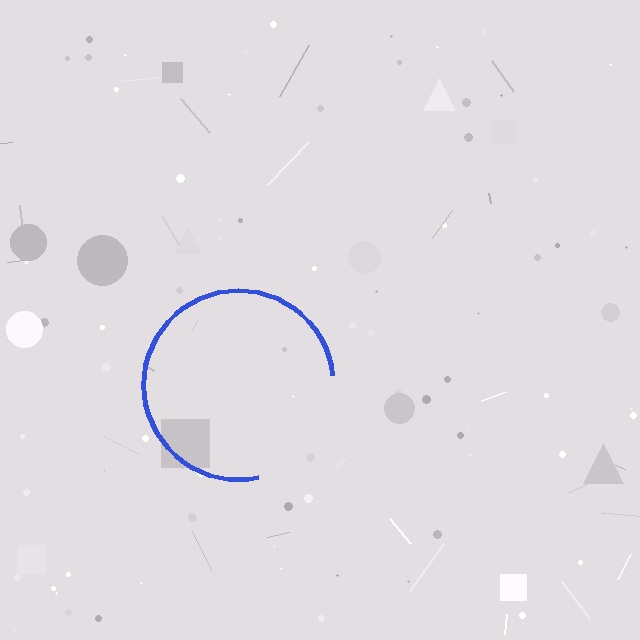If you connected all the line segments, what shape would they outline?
They would outline a circle.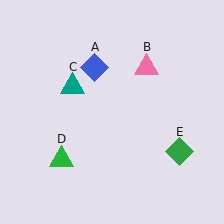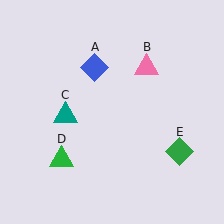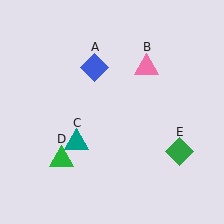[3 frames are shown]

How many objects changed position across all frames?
1 object changed position: teal triangle (object C).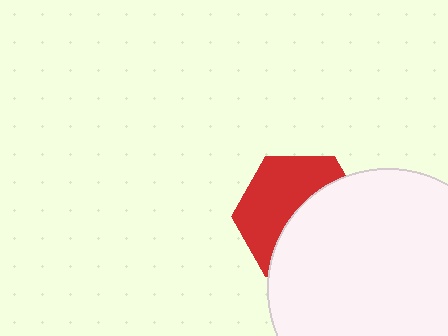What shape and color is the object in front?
The object in front is a white circle.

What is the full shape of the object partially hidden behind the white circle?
The partially hidden object is a red hexagon.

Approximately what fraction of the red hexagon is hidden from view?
Roughly 51% of the red hexagon is hidden behind the white circle.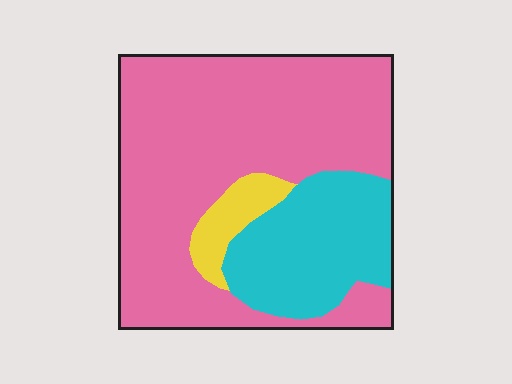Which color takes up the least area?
Yellow, at roughly 5%.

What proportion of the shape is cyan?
Cyan covers roughly 25% of the shape.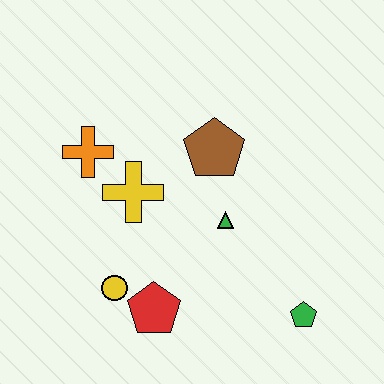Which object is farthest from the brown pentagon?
The green pentagon is farthest from the brown pentagon.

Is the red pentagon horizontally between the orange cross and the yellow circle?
No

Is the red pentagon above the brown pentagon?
No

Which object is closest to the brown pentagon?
The green triangle is closest to the brown pentagon.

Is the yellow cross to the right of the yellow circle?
Yes